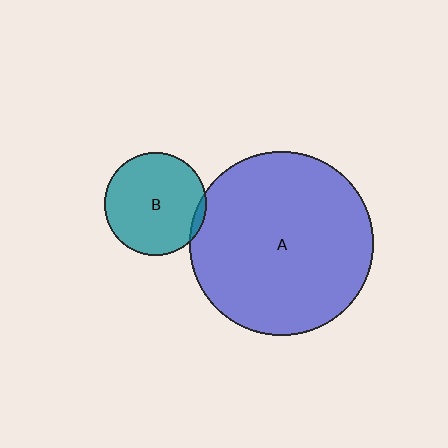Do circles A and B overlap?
Yes.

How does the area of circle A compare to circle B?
Approximately 3.2 times.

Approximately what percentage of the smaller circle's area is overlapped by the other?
Approximately 5%.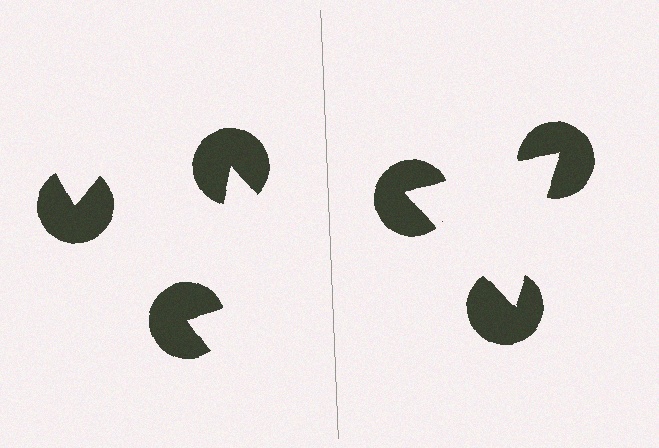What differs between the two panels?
The pac-man discs are positioned identically on both sides; only the wedge orientations differ. On the right they align to a triangle; on the left they are misaligned.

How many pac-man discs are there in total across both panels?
6 — 3 on each side.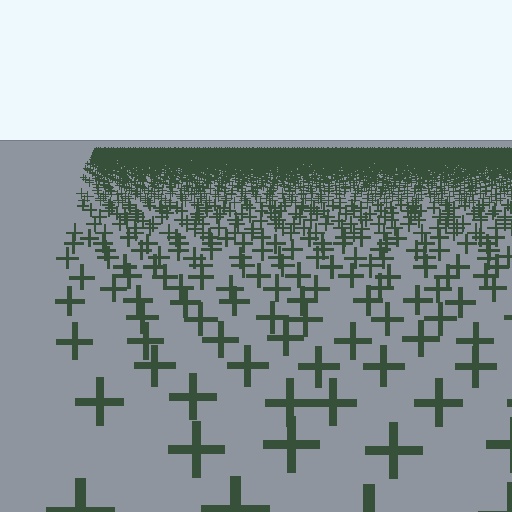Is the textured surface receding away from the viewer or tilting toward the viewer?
The surface is receding away from the viewer. Texture elements get smaller and denser toward the top.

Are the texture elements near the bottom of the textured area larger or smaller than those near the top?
Larger. Near the bottom, elements are closer to the viewer and appear at a bigger on-screen size.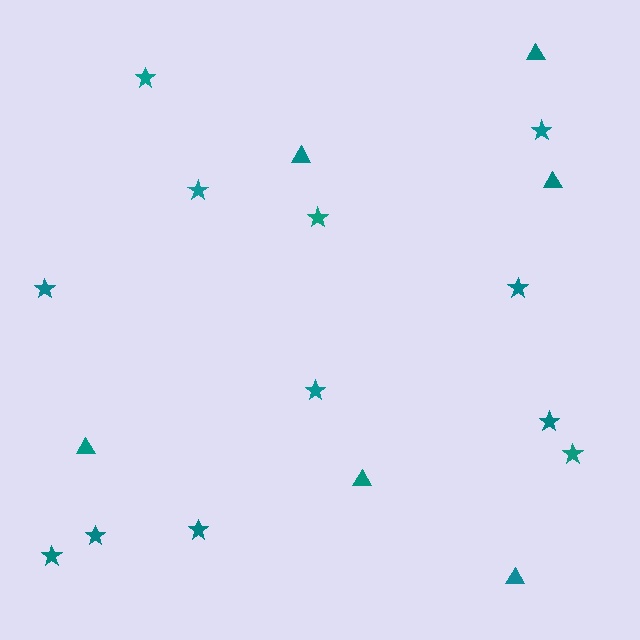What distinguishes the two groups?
There are 2 groups: one group of triangles (6) and one group of stars (12).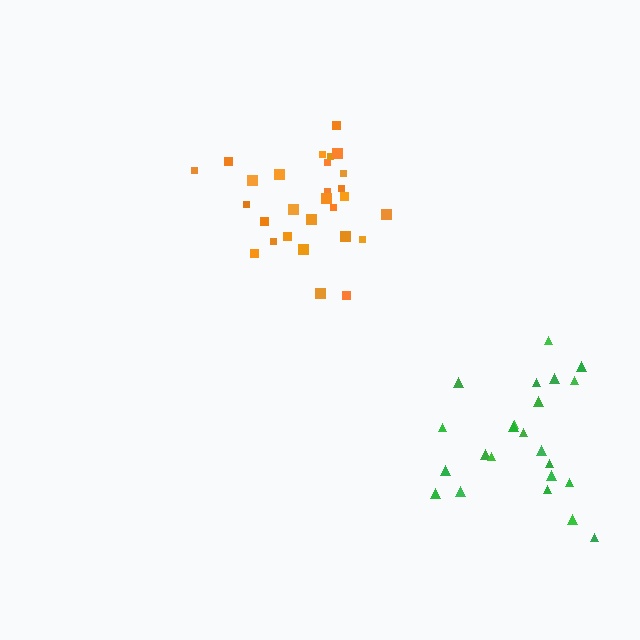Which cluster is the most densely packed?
Orange.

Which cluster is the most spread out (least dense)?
Green.